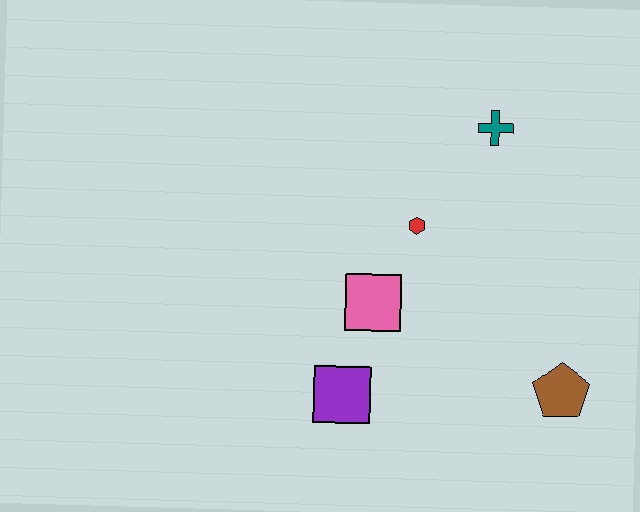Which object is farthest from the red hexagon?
The brown pentagon is farthest from the red hexagon.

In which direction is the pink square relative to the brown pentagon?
The pink square is to the left of the brown pentagon.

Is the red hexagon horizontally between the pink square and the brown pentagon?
Yes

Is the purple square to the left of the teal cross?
Yes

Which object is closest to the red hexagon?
The pink square is closest to the red hexagon.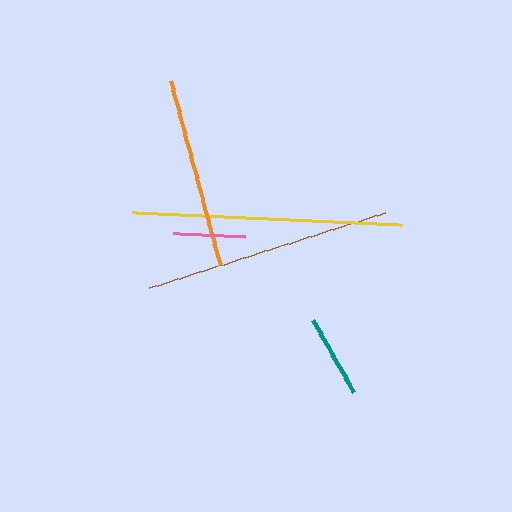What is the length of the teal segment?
The teal segment is approximately 83 pixels long.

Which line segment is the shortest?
The pink line is the shortest at approximately 72 pixels.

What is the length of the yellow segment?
The yellow segment is approximately 270 pixels long.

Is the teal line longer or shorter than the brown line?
The brown line is longer than the teal line.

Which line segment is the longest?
The yellow line is the longest at approximately 270 pixels.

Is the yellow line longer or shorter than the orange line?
The yellow line is longer than the orange line.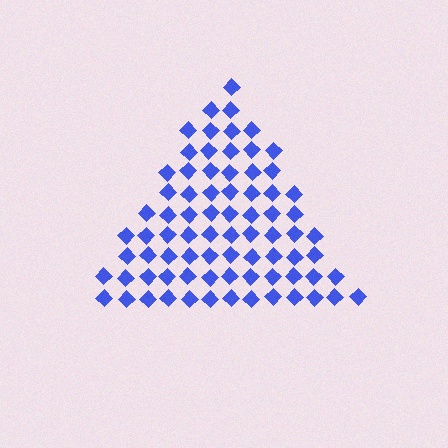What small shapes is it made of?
It is made of small diamonds.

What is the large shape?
The large shape is a triangle.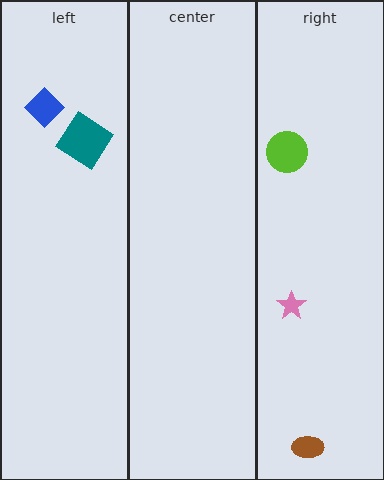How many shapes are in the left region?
2.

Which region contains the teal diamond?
The left region.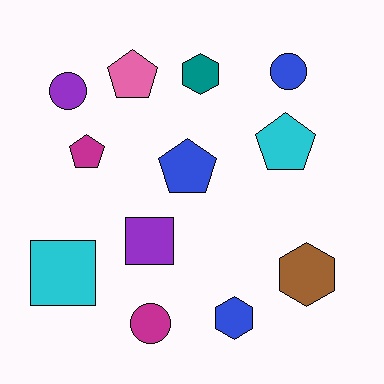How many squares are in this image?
There are 2 squares.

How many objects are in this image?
There are 12 objects.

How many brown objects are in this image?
There is 1 brown object.